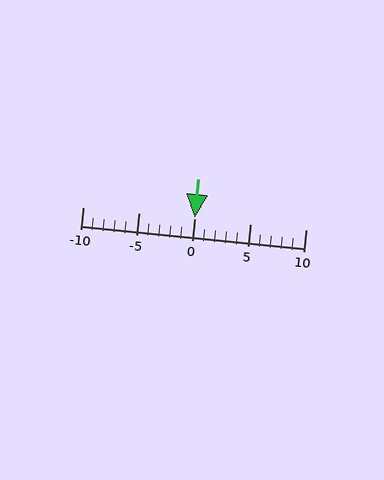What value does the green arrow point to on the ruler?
The green arrow points to approximately 0.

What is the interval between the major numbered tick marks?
The major tick marks are spaced 5 units apart.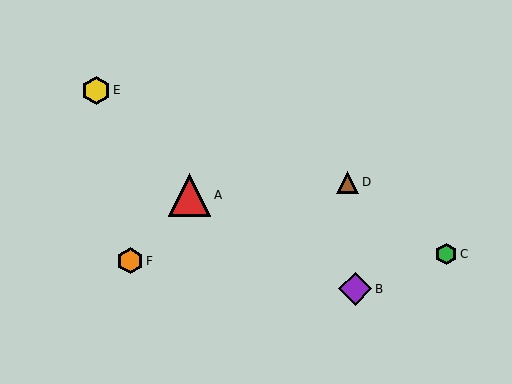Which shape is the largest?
The red triangle (labeled A) is the largest.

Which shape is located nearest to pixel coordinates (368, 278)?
The purple diamond (labeled B) at (355, 289) is nearest to that location.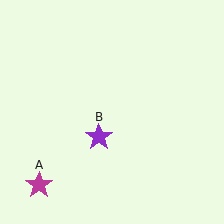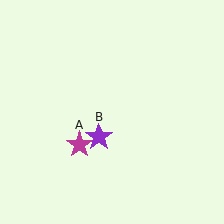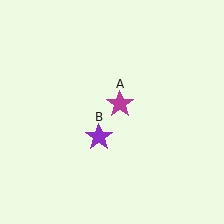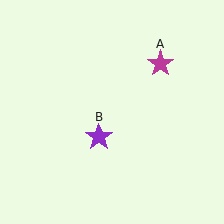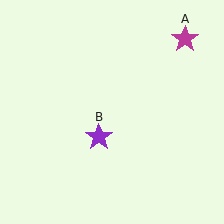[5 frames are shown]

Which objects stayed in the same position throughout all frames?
Purple star (object B) remained stationary.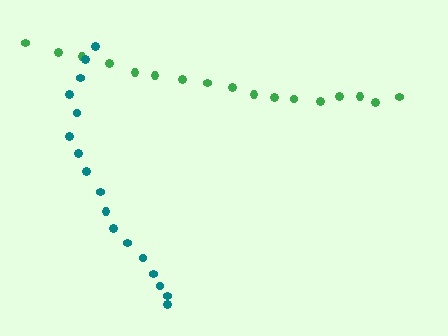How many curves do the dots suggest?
There are 2 distinct paths.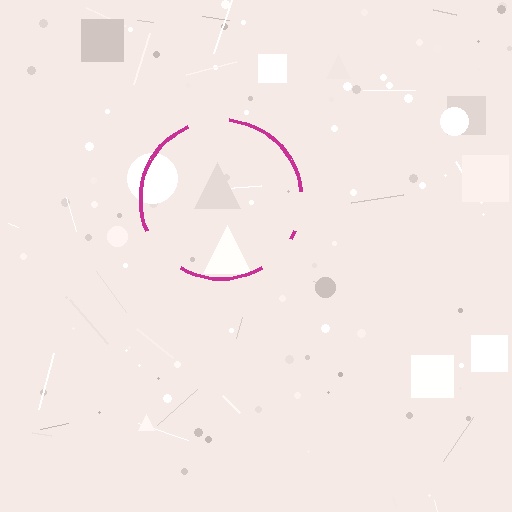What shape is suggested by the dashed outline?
The dashed outline suggests a circle.